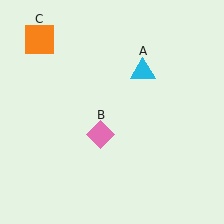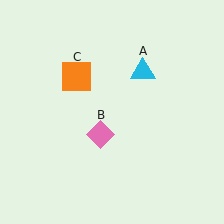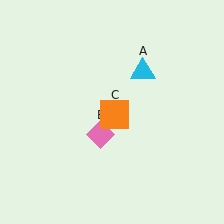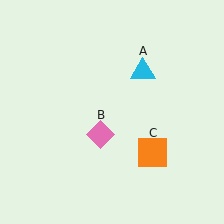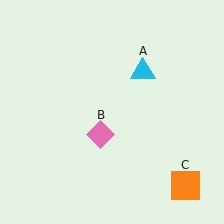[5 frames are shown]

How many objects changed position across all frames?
1 object changed position: orange square (object C).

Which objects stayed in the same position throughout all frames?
Cyan triangle (object A) and pink diamond (object B) remained stationary.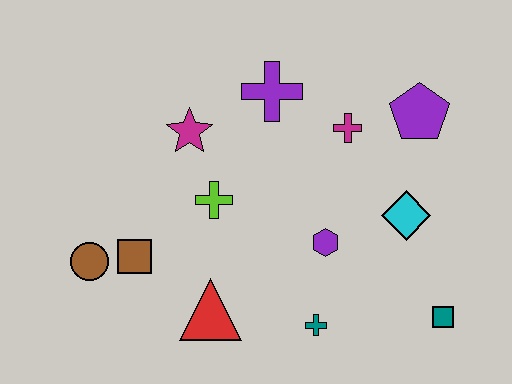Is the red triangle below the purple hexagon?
Yes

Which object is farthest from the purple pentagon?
The brown circle is farthest from the purple pentagon.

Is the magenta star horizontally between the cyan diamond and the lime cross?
No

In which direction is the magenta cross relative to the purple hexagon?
The magenta cross is above the purple hexagon.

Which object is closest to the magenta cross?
The purple pentagon is closest to the magenta cross.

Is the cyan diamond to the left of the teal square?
Yes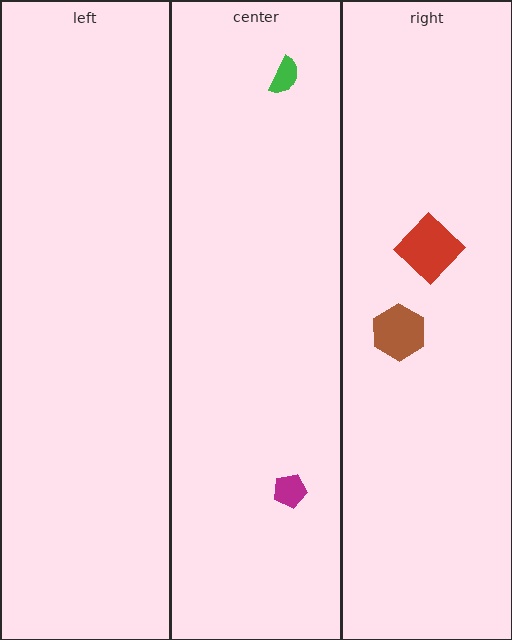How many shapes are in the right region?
2.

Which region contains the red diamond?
The right region.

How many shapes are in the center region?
2.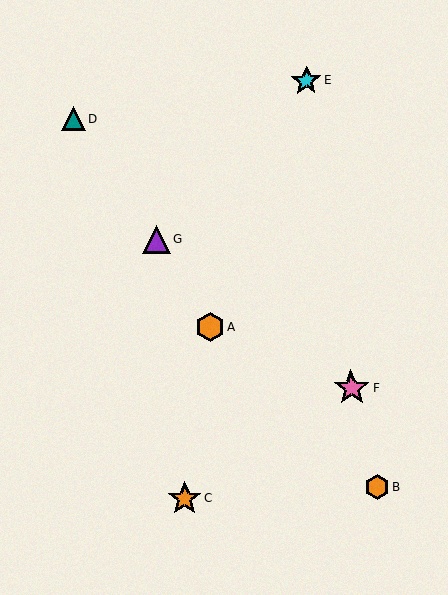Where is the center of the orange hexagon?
The center of the orange hexagon is at (377, 487).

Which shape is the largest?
The pink star (labeled F) is the largest.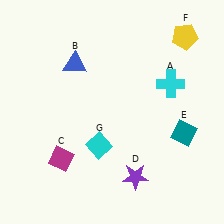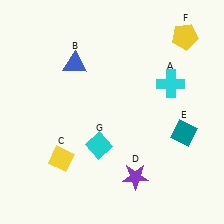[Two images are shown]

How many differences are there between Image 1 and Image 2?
There is 1 difference between the two images.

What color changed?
The diamond (C) changed from magenta in Image 1 to yellow in Image 2.